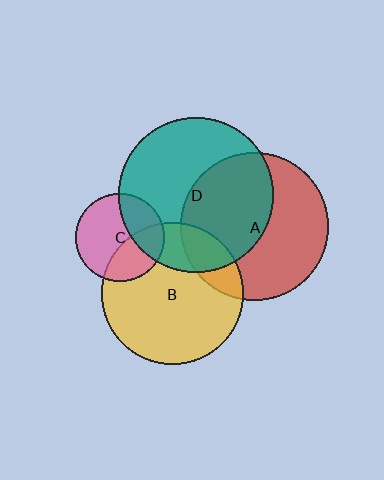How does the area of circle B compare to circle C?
Approximately 2.6 times.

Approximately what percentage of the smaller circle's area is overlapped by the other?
Approximately 30%.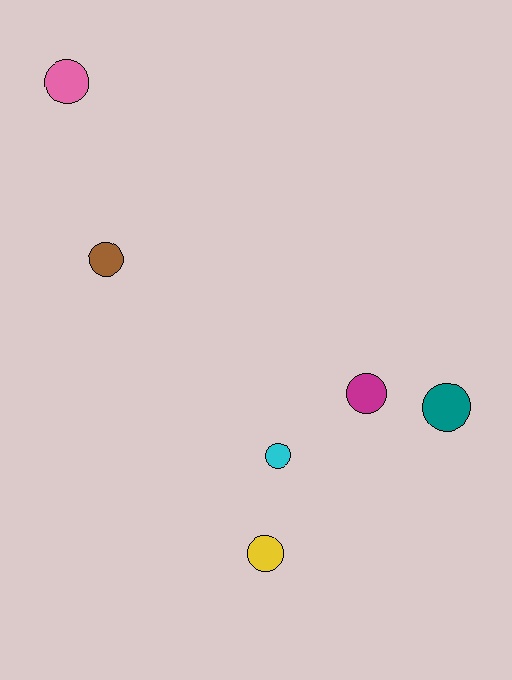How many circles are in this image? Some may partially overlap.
There are 6 circles.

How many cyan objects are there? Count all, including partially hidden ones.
There is 1 cyan object.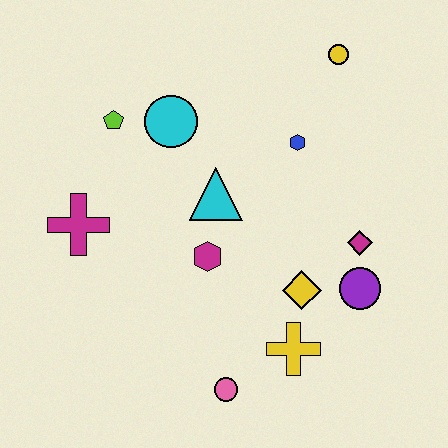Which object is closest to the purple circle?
The magenta diamond is closest to the purple circle.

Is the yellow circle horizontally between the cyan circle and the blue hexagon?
No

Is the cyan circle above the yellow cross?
Yes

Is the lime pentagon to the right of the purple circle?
No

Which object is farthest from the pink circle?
The yellow circle is farthest from the pink circle.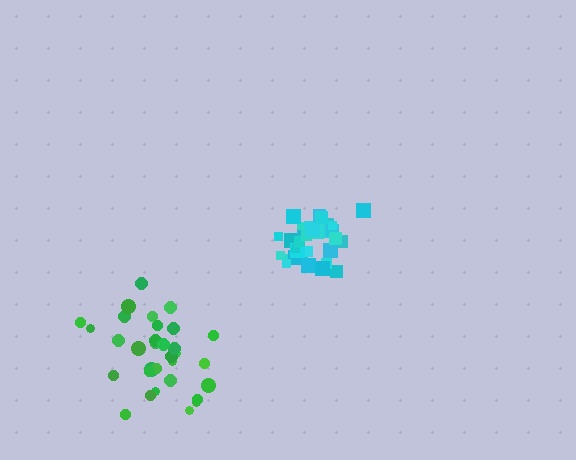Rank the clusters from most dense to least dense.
cyan, green.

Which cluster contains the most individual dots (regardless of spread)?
Green (33).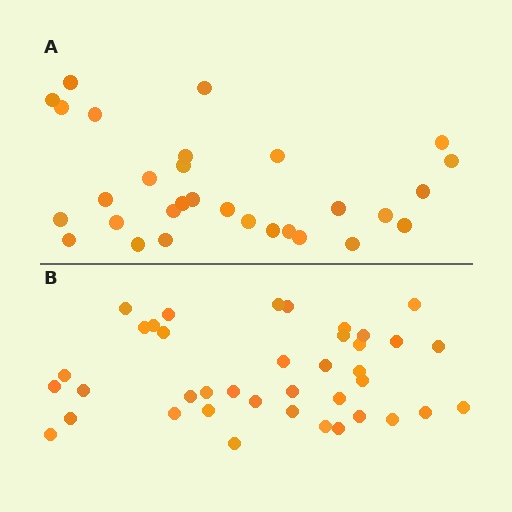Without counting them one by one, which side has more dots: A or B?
Region B (the bottom region) has more dots.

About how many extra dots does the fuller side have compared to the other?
Region B has roughly 8 or so more dots than region A.